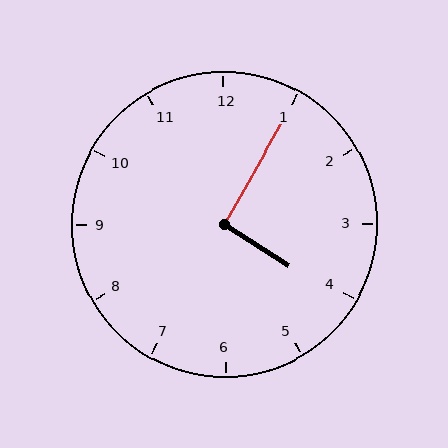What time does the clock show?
4:05.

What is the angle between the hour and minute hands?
Approximately 92 degrees.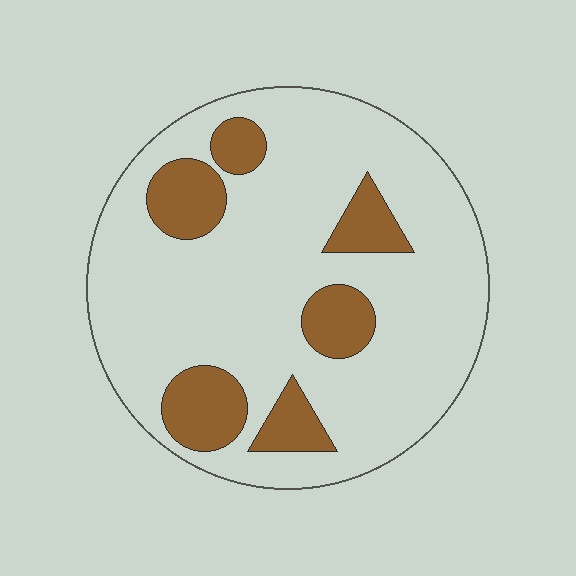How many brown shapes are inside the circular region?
6.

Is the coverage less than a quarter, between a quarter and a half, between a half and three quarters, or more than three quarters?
Less than a quarter.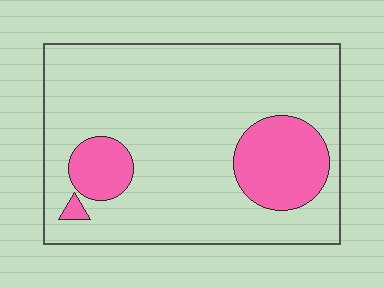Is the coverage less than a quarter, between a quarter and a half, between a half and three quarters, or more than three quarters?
Less than a quarter.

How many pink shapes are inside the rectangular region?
3.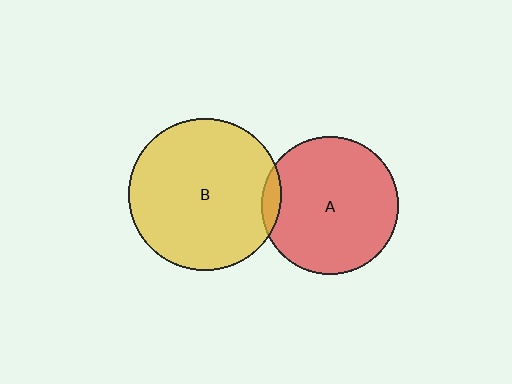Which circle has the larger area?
Circle B (yellow).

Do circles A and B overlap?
Yes.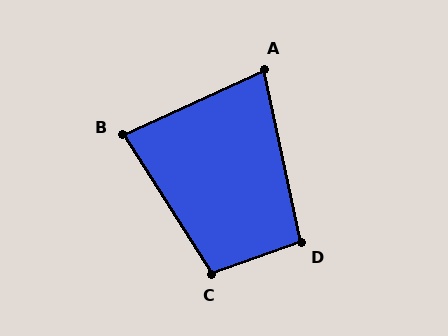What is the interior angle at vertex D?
Approximately 98 degrees (obtuse).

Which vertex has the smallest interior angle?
A, at approximately 77 degrees.